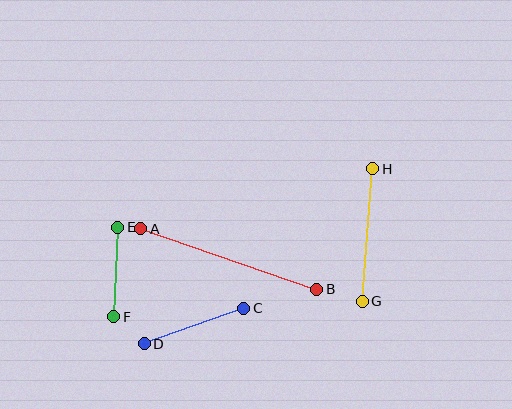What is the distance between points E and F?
The distance is approximately 89 pixels.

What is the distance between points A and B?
The distance is approximately 186 pixels.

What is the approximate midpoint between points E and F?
The midpoint is at approximately (116, 272) pixels.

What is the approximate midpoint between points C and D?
The midpoint is at approximately (194, 326) pixels.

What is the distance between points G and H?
The distance is approximately 133 pixels.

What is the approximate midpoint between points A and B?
The midpoint is at approximately (229, 259) pixels.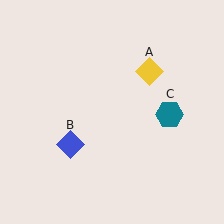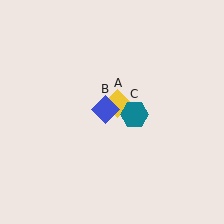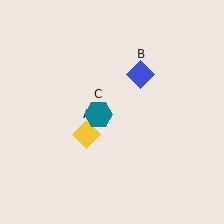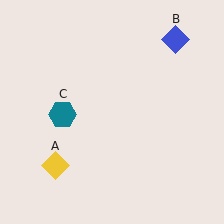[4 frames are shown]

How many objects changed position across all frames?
3 objects changed position: yellow diamond (object A), blue diamond (object B), teal hexagon (object C).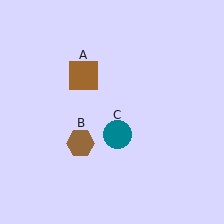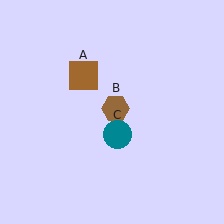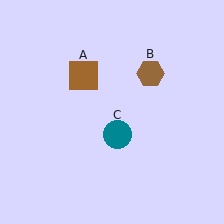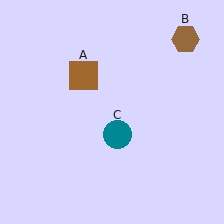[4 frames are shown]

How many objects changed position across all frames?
1 object changed position: brown hexagon (object B).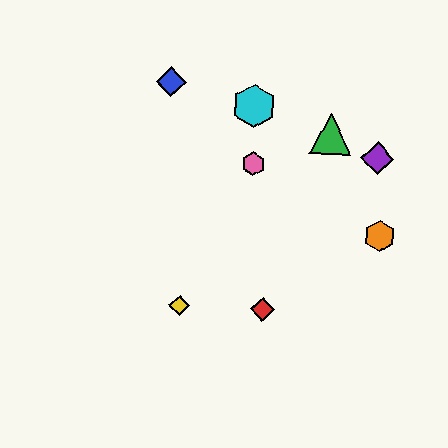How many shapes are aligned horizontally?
2 shapes (the red diamond, the yellow diamond) are aligned horizontally.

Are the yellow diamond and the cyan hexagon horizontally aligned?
No, the yellow diamond is at y≈305 and the cyan hexagon is at y≈106.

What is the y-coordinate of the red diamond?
The red diamond is at y≈309.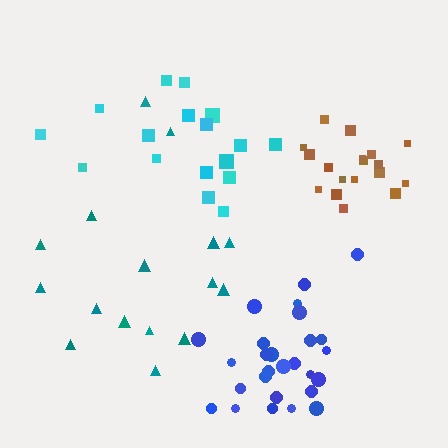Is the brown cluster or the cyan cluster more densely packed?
Brown.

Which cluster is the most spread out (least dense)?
Teal.